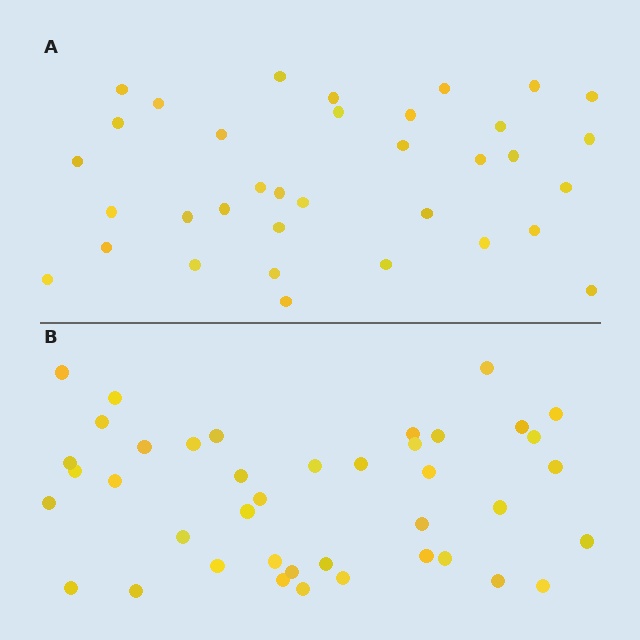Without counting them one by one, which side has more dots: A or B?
Region B (the bottom region) has more dots.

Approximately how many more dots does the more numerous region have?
Region B has about 6 more dots than region A.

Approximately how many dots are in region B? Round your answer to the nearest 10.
About 40 dots. (The exact count is 41, which rounds to 40.)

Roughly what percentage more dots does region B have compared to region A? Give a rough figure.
About 15% more.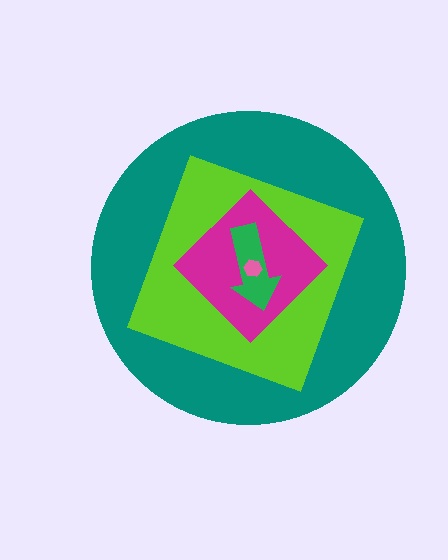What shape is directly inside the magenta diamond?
The green arrow.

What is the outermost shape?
The teal circle.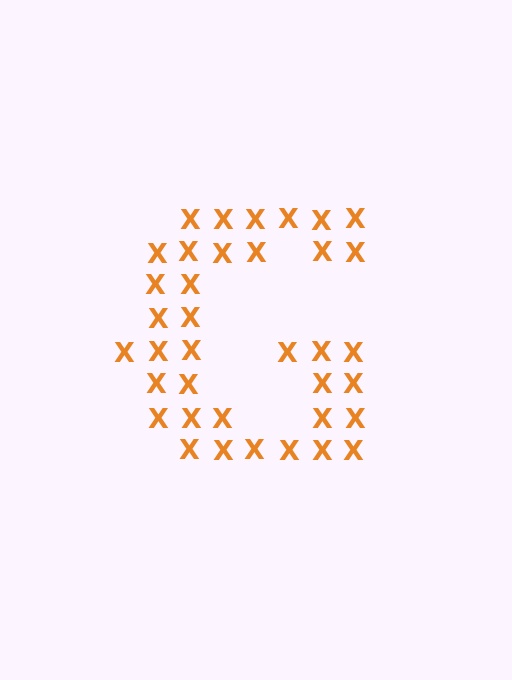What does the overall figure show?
The overall figure shows the letter G.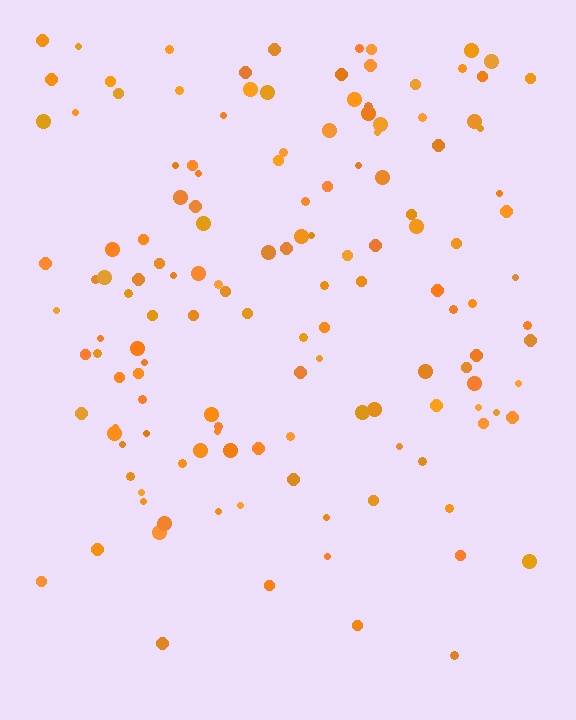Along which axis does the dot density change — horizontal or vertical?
Vertical.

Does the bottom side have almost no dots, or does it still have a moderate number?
Still a moderate number, just noticeably fewer than the top.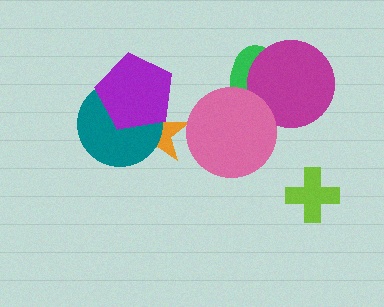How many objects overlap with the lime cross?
0 objects overlap with the lime cross.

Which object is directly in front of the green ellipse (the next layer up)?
The magenta circle is directly in front of the green ellipse.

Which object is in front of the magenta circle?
The pink circle is in front of the magenta circle.